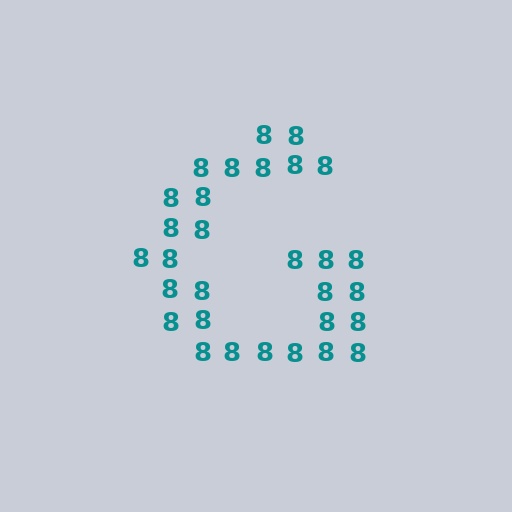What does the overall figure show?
The overall figure shows the letter G.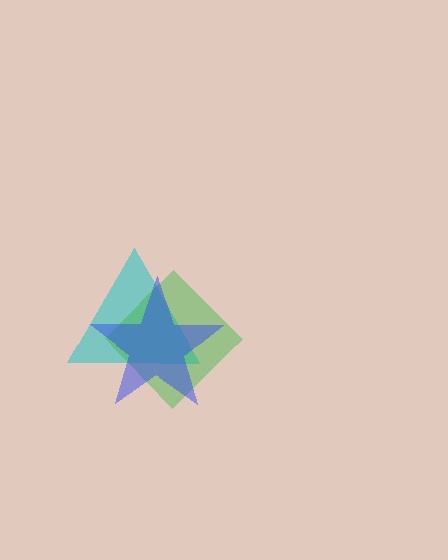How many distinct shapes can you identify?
There are 3 distinct shapes: a cyan triangle, a green diamond, a blue star.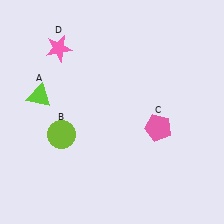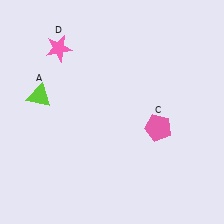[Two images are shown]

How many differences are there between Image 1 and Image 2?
There is 1 difference between the two images.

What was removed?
The lime circle (B) was removed in Image 2.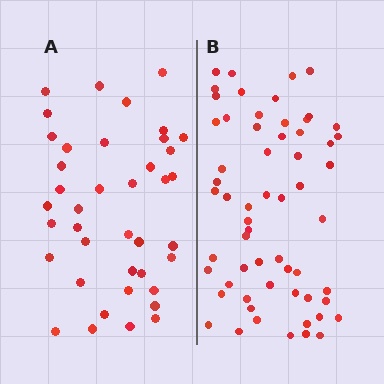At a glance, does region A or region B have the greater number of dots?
Region B (the right region) has more dots.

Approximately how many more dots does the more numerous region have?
Region B has approximately 20 more dots than region A.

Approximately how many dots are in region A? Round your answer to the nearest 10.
About 40 dots.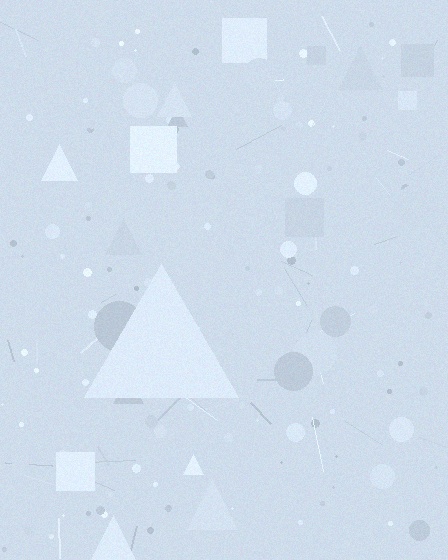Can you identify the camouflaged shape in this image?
The camouflaged shape is a triangle.